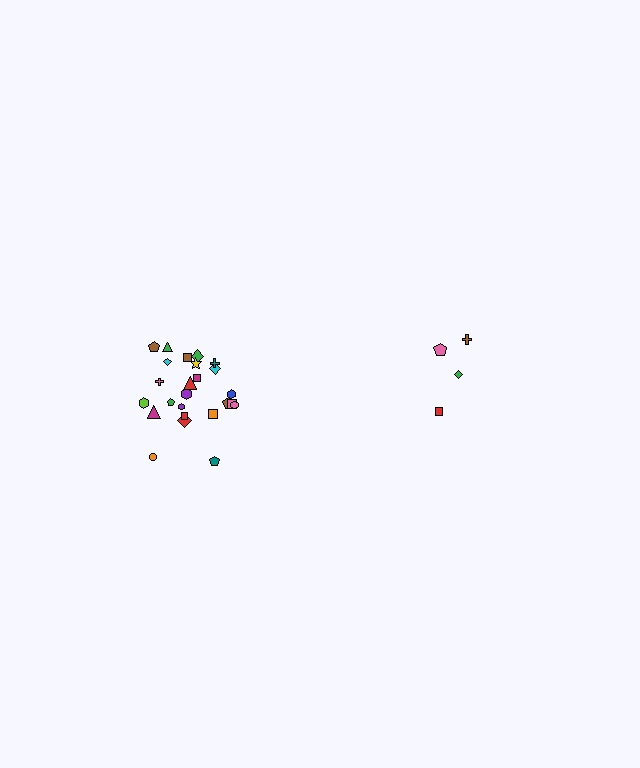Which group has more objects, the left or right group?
The left group.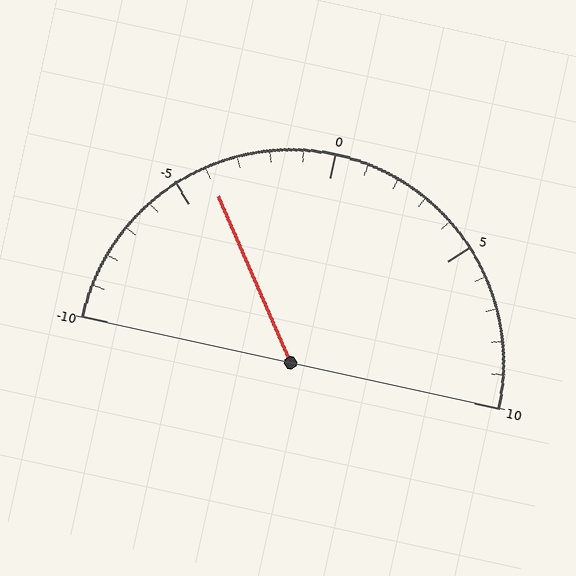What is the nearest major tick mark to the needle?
The nearest major tick mark is -5.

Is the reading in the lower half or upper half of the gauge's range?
The reading is in the lower half of the range (-10 to 10).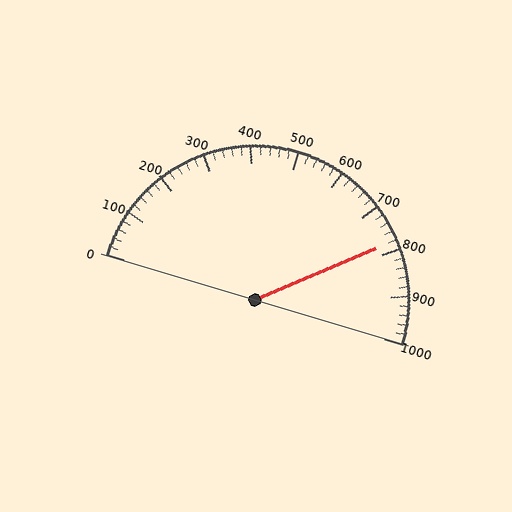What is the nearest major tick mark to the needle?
The nearest major tick mark is 800.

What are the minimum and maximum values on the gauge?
The gauge ranges from 0 to 1000.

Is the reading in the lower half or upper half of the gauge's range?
The reading is in the upper half of the range (0 to 1000).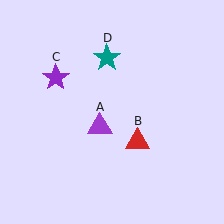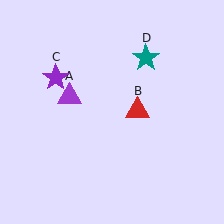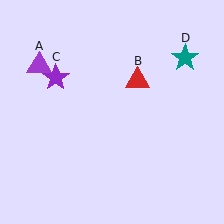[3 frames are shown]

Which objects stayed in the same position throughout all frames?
Purple star (object C) remained stationary.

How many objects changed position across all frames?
3 objects changed position: purple triangle (object A), red triangle (object B), teal star (object D).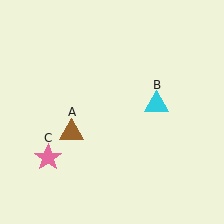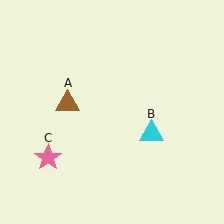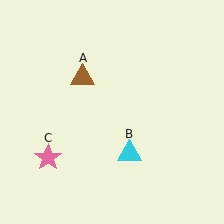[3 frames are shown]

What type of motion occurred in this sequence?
The brown triangle (object A), cyan triangle (object B) rotated clockwise around the center of the scene.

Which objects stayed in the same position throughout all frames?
Pink star (object C) remained stationary.